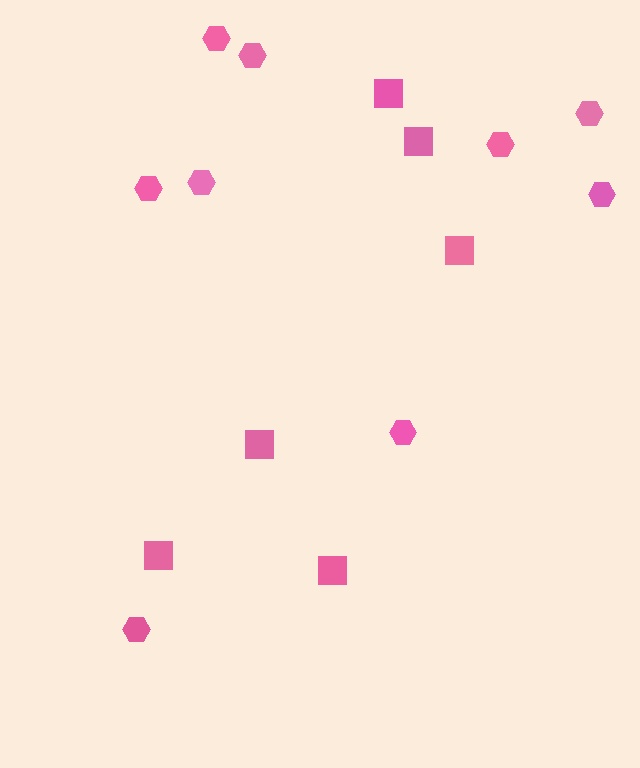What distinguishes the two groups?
There are 2 groups: one group of hexagons (9) and one group of squares (6).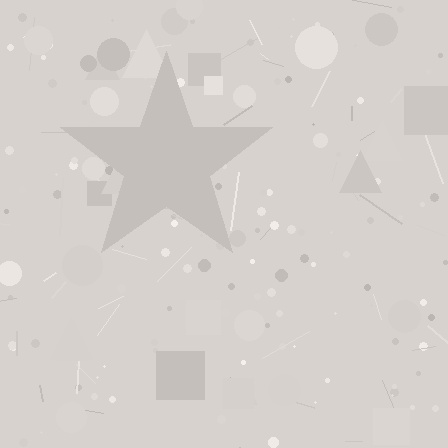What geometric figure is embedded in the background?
A star is embedded in the background.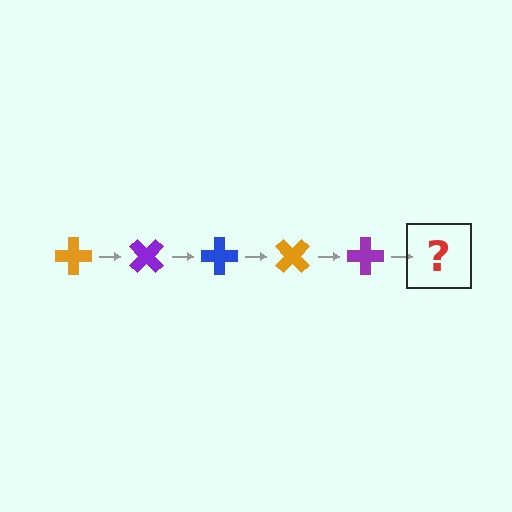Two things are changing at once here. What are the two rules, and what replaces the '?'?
The two rules are that it rotates 45 degrees each step and the color cycles through orange, purple, and blue. The '?' should be a blue cross, rotated 225 degrees from the start.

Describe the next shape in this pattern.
It should be a blue cross, rotated 225 degrees from the start.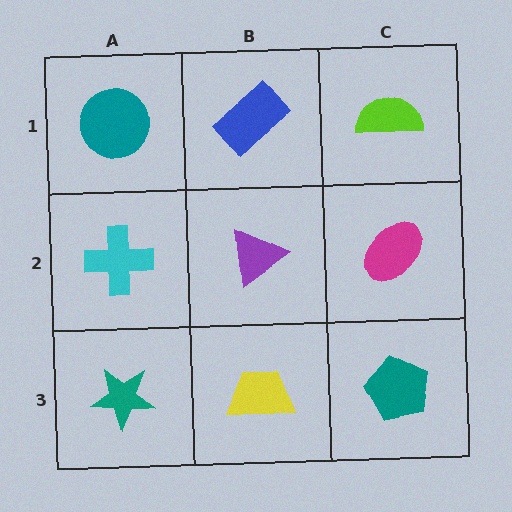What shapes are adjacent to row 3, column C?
A magenta ellipse (row 2, column C), a yellow trapezoid (row 3, column B).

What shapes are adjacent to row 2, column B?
A blue rectangle (row 1, column B), a yellow trapezoid (row 3, column B), a cyan cross (row 2, column A), a magenta ellipse (row 2, column C).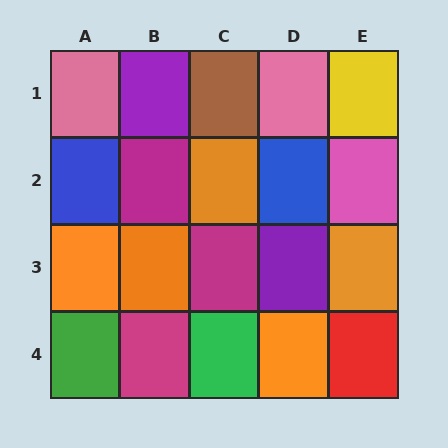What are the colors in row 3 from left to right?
Orange, orange, magenta, purple, orange.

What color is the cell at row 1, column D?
Pink.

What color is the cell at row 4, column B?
Magenta.